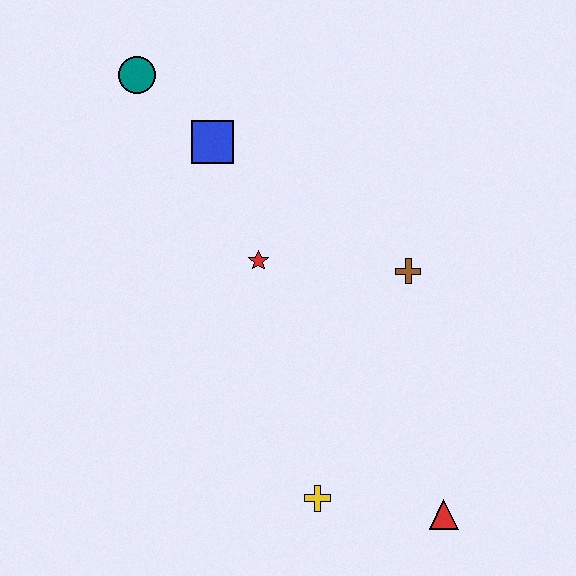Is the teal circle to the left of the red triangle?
Yes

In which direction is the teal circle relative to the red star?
The teal circle is above the red star.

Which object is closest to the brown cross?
The red star is closest to the brown cross.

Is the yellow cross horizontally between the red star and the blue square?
No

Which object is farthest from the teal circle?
The red triangle is farthest from the teal circle.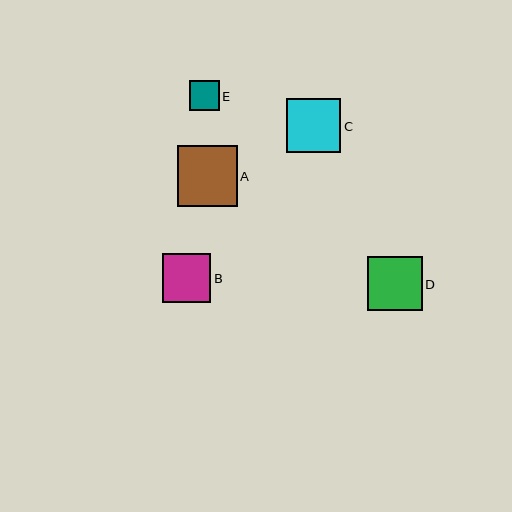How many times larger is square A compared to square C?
Square A is approximately 1.1 times the size of square C.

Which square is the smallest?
Square E is the smallest with a size of approximately 29 pixels.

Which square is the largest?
Square A is the largest with a size of approximately 60 pixels.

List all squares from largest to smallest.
From largest to smallest: A, D, C, B, E.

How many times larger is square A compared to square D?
Square A is approximately 1.1 times the size of square D.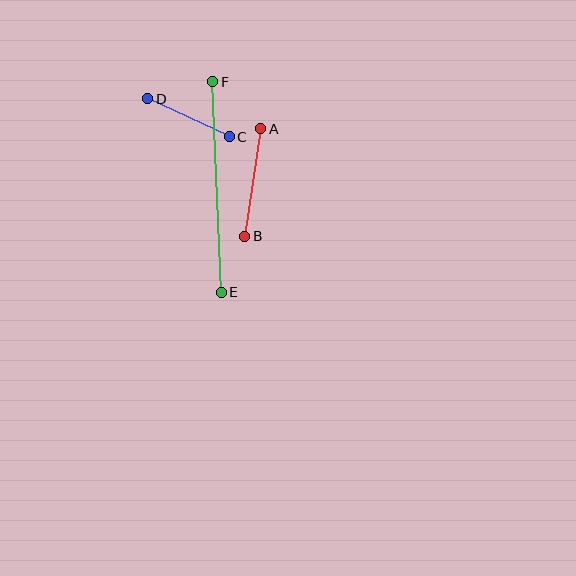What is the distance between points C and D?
The distance is approximately 90 pixels.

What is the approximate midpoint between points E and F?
The midpoint is at approximately (217, 187) pixels.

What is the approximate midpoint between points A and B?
The midpoint is at approximately (253, 183) pixels.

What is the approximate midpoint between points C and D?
The midpoint is at approximately (188, 118) pixels.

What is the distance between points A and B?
The distance is approximately 108 pixels.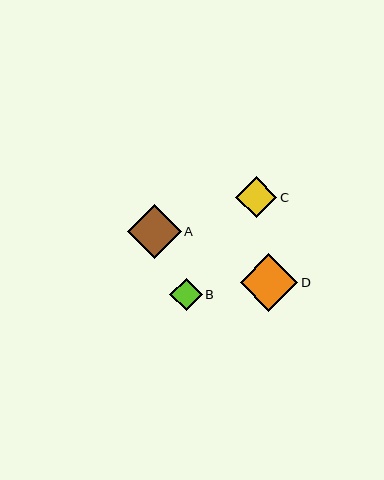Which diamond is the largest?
Diamond D is the largest with a size of approximately 57 pixels.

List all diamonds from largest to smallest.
From largest to smallest: D, A, C, B.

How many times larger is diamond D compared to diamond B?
Diamond D is approximately 1.8 times the size of diamond B.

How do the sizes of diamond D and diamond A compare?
Diamond D and diamond A are approximately the same size.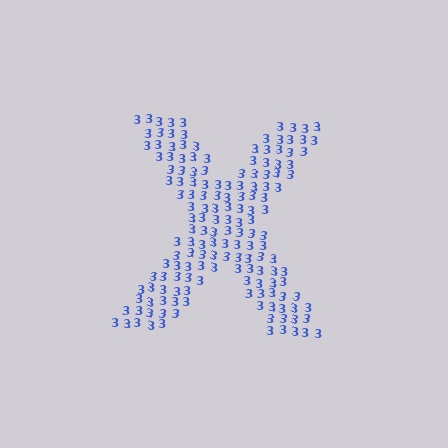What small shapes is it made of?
It is made of small digit 3's.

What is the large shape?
The large shape is the letter X.